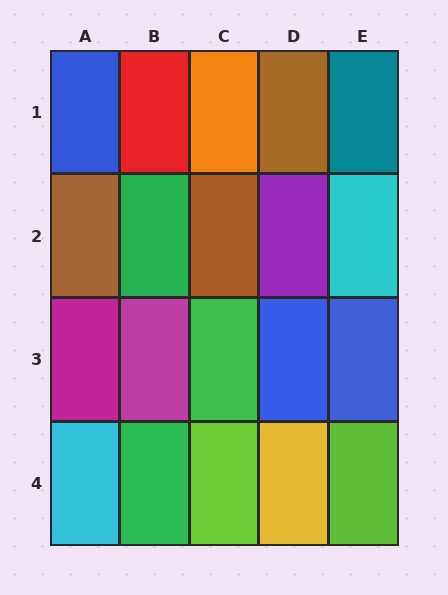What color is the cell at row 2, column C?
Brown.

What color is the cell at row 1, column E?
Teal.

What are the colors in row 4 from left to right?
Cyan, green, lime, yellow, lime.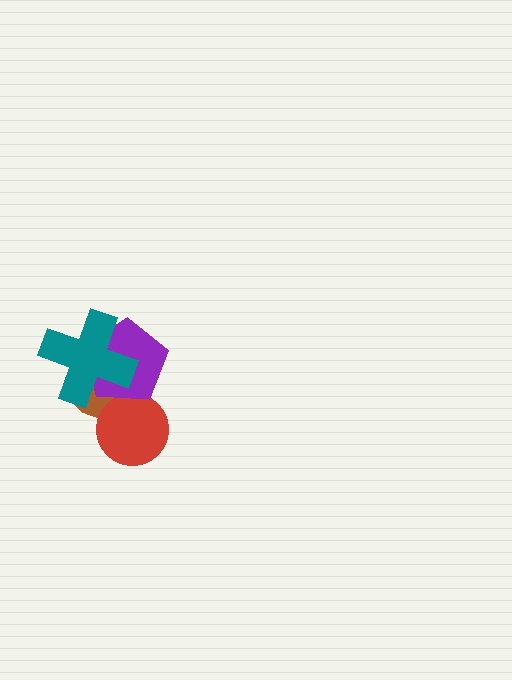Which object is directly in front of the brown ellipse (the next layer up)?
The red circle is directly in front of the brown ellipse.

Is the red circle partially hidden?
Yes, it is partially covered by another shape.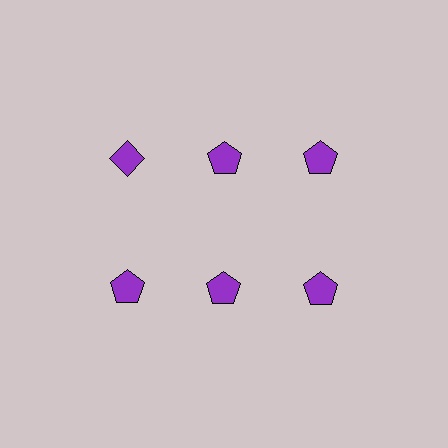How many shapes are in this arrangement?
There are 6 shapes arranged in a grid pattern.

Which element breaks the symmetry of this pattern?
The purple diamond in the top row, leftmost column breaks the symmetry. All other shapes are purple pentagons.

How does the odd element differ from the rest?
It has a different shape: diamond instead of pentagon.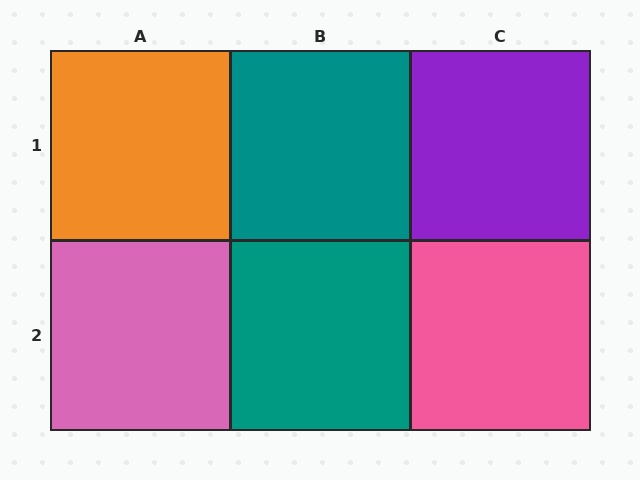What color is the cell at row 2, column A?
Pink.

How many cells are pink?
2 cells are pink.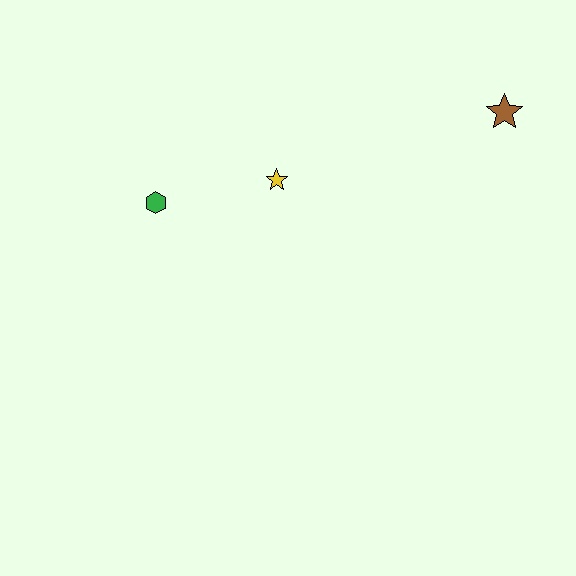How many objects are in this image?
There are 3 objects.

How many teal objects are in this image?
There are no teal objects.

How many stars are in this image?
There are 2 stars.